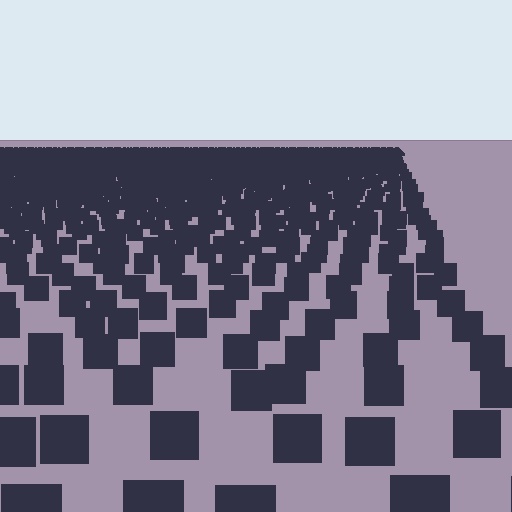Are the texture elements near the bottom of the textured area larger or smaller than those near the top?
Larger. Near the bottom, elements are closer to the viewer and appear at a bigger on-screen size.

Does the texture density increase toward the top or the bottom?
Density increases toward the top.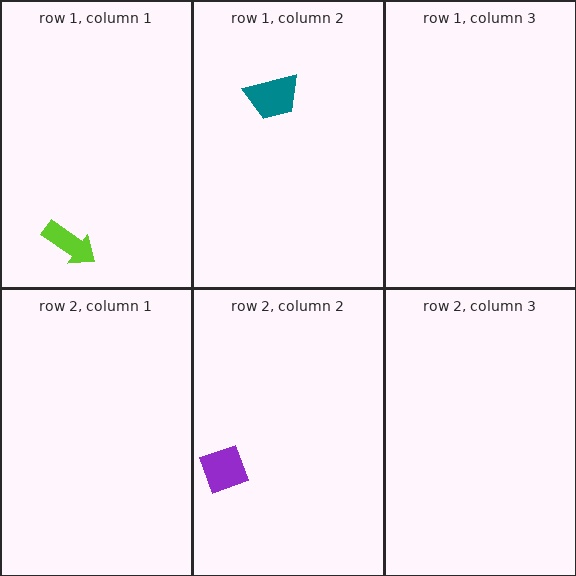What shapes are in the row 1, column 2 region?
The teal trapezoid.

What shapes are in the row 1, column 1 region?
The lime arrow.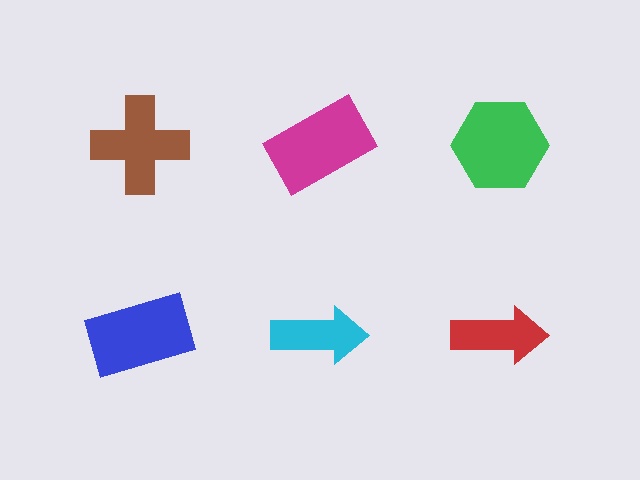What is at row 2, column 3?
A red arrow.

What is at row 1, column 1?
A brown cross.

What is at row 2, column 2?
A cyan arrow.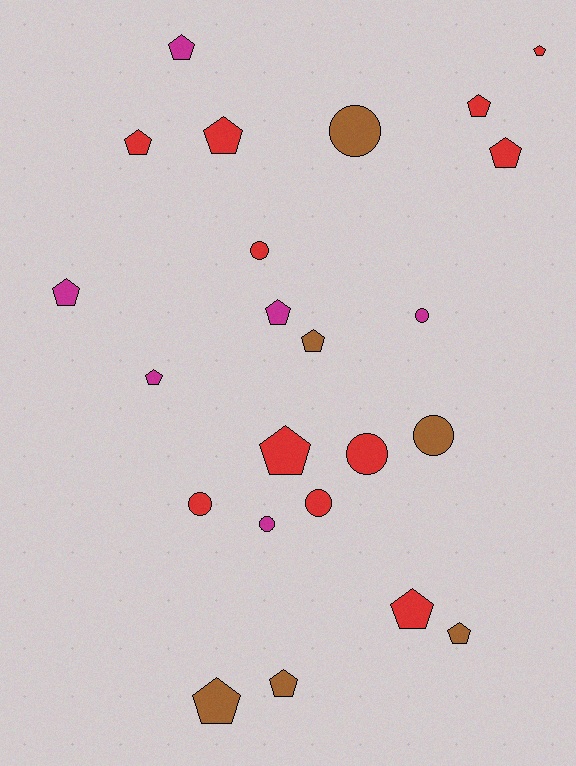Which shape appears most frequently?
Pentagon, with 15 objects.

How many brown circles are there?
There are 2 brown circles.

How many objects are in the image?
There are 23 objects.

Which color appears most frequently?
Red, with 11 objects.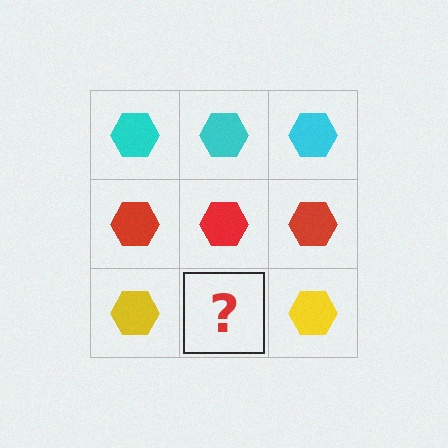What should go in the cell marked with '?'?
The missing cell should contain a yellow hexagon.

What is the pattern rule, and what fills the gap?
The rule is that each row has a consistent color. The gap should be filled with a yellow hexagon.